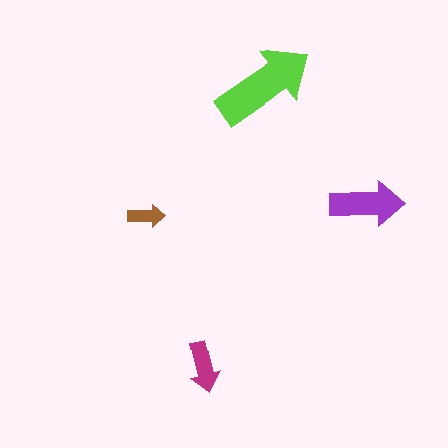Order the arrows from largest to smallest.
the lime one, the purple one, the magenta one, the brown one.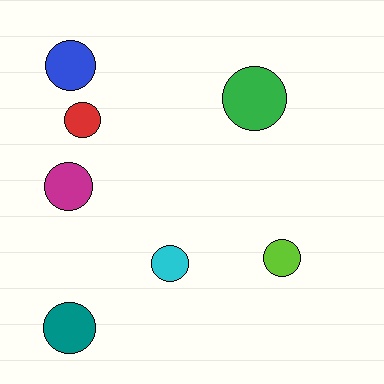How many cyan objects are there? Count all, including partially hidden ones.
There is 1 cyan object.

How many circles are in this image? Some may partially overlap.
There are 7 circles.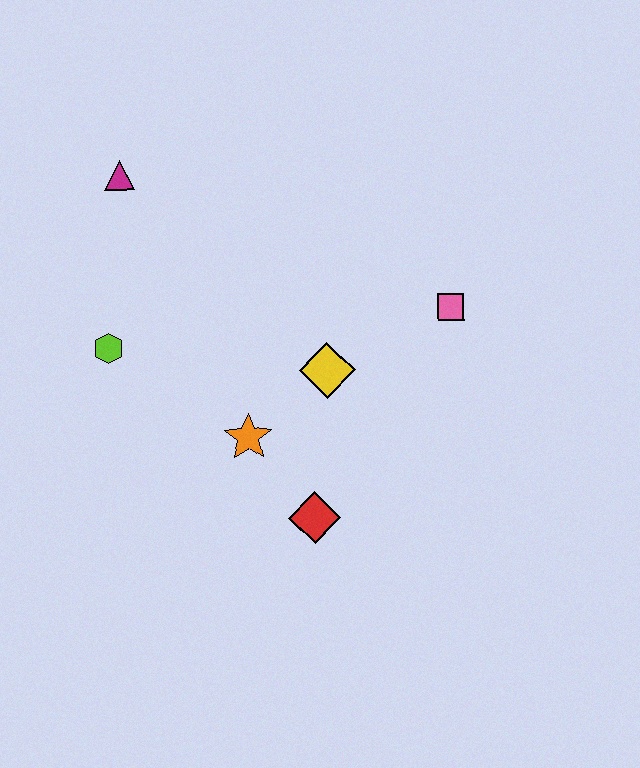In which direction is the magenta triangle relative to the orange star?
The magenta triangle is above the orange star.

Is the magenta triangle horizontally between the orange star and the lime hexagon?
Yes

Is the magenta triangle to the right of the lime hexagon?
Yes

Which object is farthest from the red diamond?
The magenta triangle is farthest from the red diamond.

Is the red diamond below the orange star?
Yes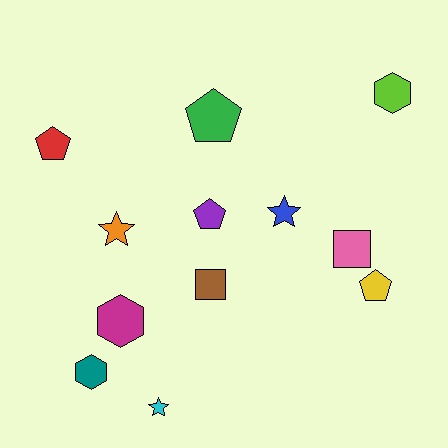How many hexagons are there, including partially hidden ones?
There are 3 hexagons.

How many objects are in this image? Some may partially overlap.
There are 12 objects.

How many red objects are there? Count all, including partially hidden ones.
There is 1 red object.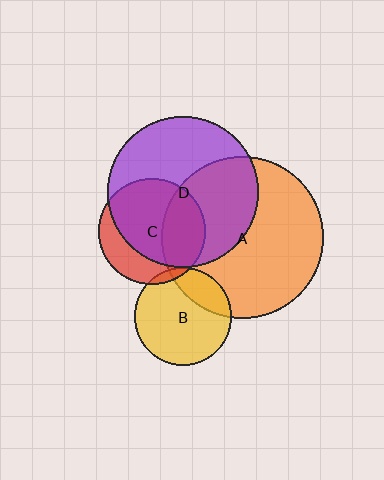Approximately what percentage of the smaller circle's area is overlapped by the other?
Approximately 25%.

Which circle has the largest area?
Circle A (orange).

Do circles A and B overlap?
Yes.